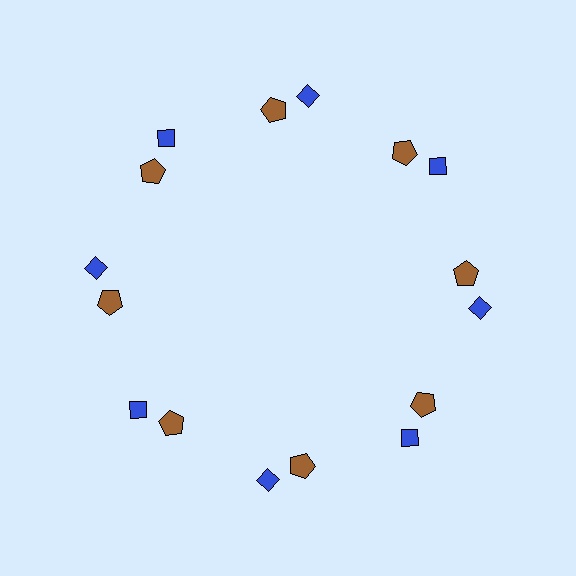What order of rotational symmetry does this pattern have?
This pattern has 8-fold rotational symmetry.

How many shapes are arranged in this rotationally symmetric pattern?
There are 16 shapes, arranged in 8 groups of 2.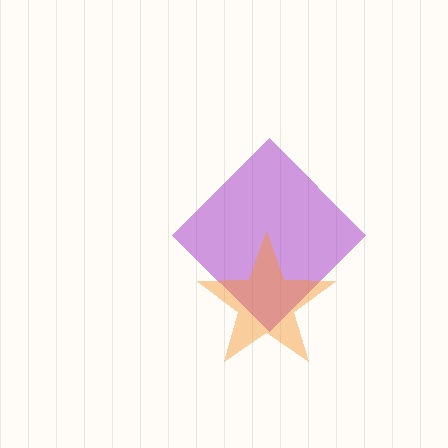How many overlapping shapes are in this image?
There are 2 overlapping shapes in the image.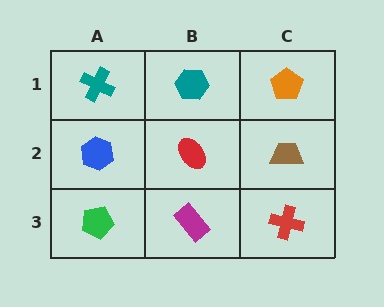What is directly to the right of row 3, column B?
A red cross.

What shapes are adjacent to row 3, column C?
A brown trapezoid (row 2, column C), a magenta rectangle (row 3, column B).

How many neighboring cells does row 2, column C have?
3.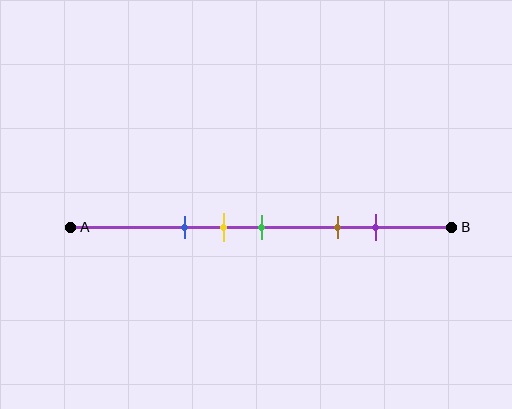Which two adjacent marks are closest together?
The yellow and green marks are the closest adjacent pair.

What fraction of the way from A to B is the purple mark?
The purple mark is approximately 80% (0.8) of the way from A to B.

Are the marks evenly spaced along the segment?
No, the marks are not evenly spaced.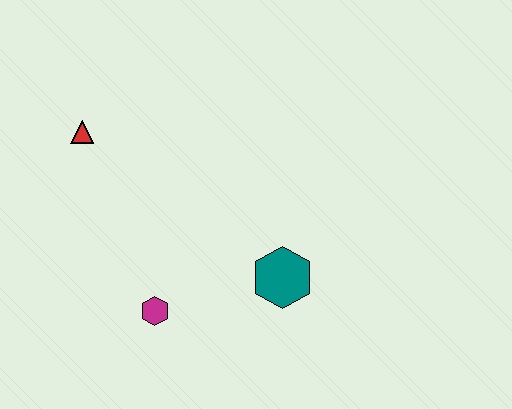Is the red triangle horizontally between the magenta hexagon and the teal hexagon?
No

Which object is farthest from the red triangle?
The teal hexagon is farthest from the red triangle.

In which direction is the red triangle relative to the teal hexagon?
The red triangle is to the left of the teal hexagon.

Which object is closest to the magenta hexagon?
The teal hexagon is closest to the magenta hexagon.